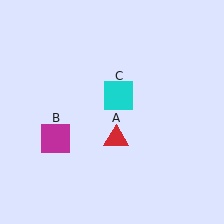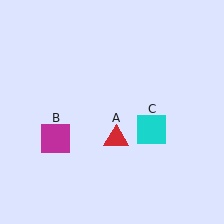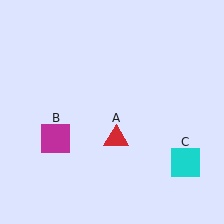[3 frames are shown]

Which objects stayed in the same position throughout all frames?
Red triangle (object A) and magenta square (object B) remained stationary.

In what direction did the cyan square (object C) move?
The cyan square (object C) moved down and to the right.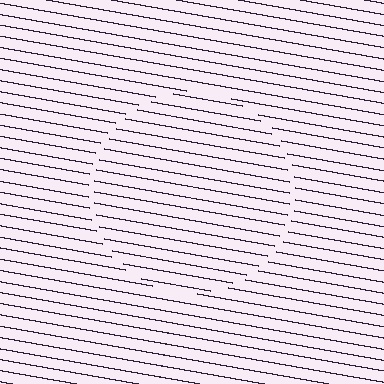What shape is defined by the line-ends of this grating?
An illusory circle. The interior of the shape contains the same grating, shifted by half a period — the contour is defined by the phase discontinuity where line-ends from the inner and outer gratings abut.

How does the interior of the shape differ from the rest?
The interior of the shape contains the same grating, shifted by half a period — the contour is defined by the phase discontinuity where line-ends from the inner and outer gratings abut.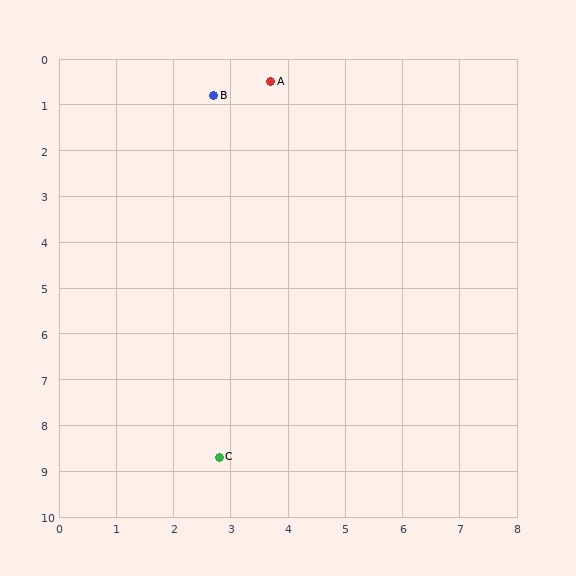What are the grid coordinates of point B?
Point B is at approximately (2.7, 0.8).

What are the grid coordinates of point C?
Point C is at approximately (2.8, 8.7).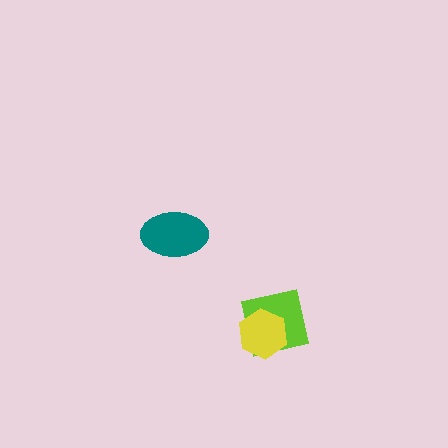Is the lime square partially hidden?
Yes, it is partially covered by another shape.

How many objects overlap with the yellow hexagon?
1 object overlaps with the yellow hexagon.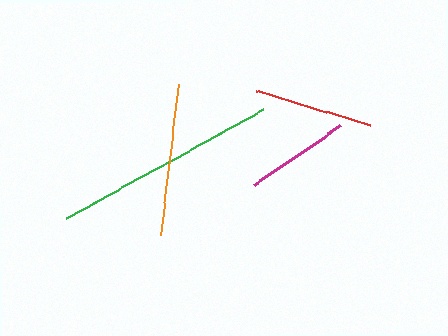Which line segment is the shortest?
The magenta line is the shortest at approximately 105 pixels.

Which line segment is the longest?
The green line is the longest at approximately 225 pixels.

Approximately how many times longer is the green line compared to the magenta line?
The green line is approximately 2.1 times the length of the magenta line.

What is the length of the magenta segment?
The magenta segment is approximately 105 pixels long.